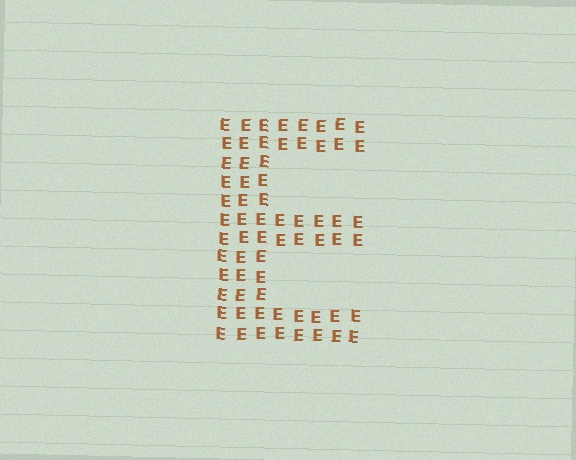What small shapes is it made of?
It is made of small letter E's.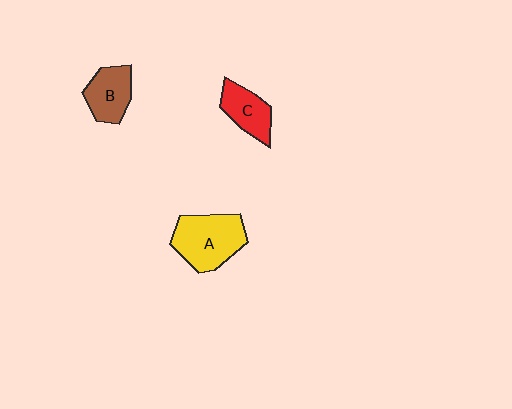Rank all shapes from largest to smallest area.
From largest to smallest: A (yellow), B (brown), C (red).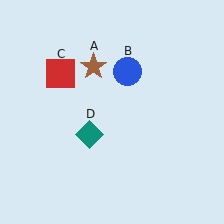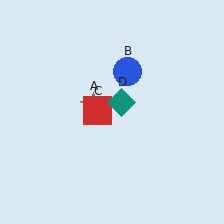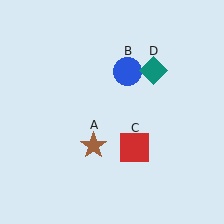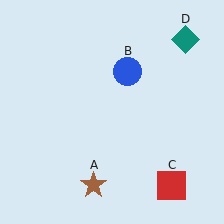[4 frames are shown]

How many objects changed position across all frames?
3 objects changed position: brown star (object A), red square (object C), teal diamond (object D).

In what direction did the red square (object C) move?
The red square (object C) moved down and to the right.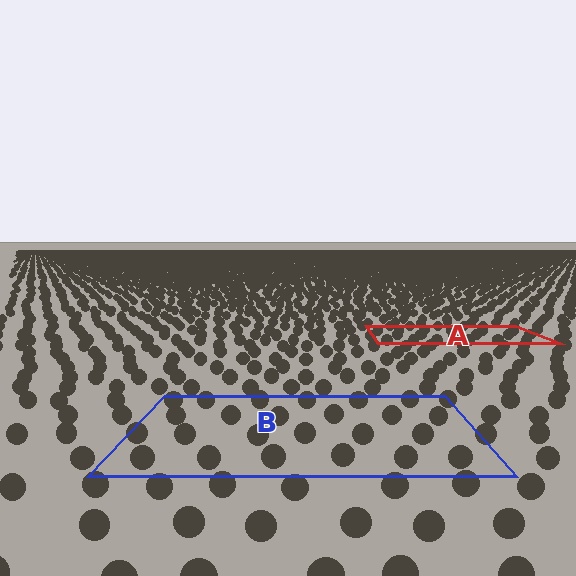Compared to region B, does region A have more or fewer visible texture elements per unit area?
Region A has more texture elements per unit area — they are packed more densely because it is farther away.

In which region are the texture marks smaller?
The texture marks are smaller in region A, because it is farther away.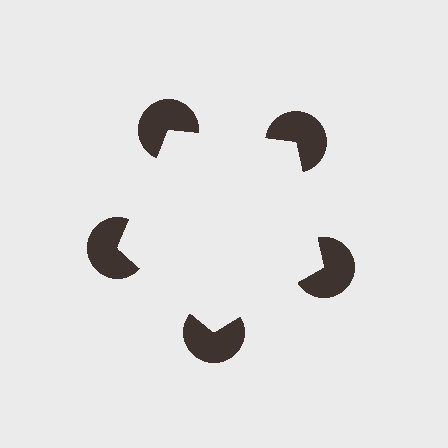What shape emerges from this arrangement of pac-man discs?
An illusory pentagon — its edges are inferred from the aligned wedge cuts in the pac-man discs, not physically drawn.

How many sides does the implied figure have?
5 sides.